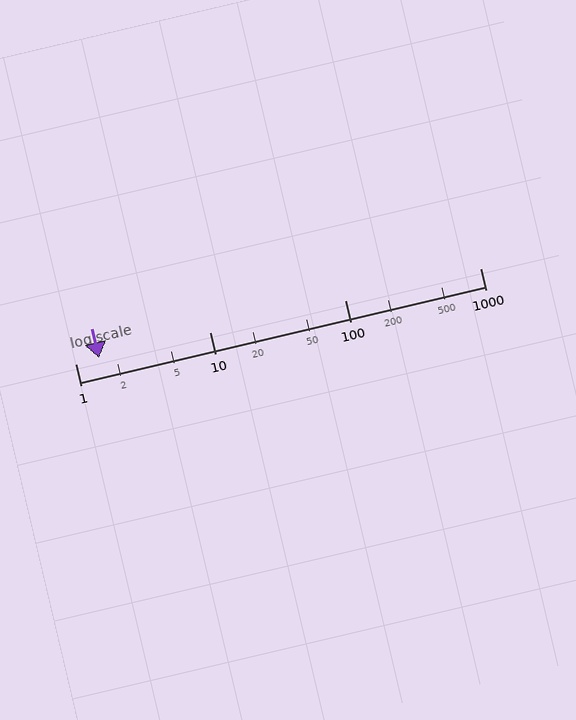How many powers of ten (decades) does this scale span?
The scale spans 3 decades, from 1 to 1000.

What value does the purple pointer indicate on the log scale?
The pointer indicates approximately 1.5.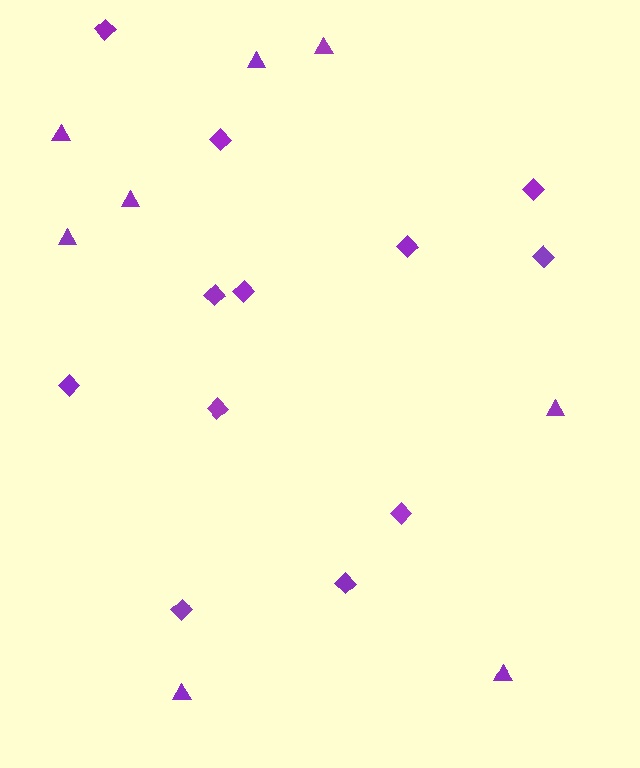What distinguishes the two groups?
There are 2 groups: one group of triangles (8) and one group of diamonds (12).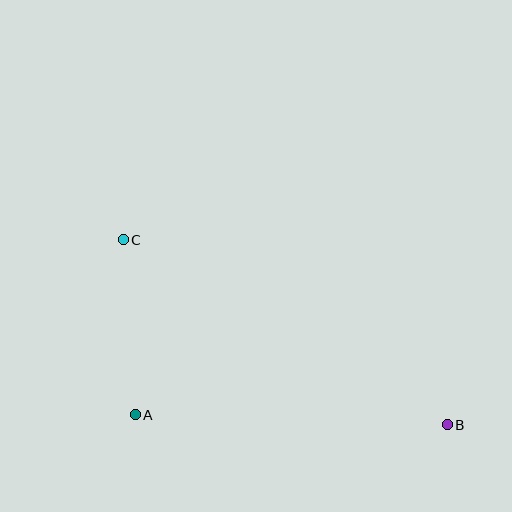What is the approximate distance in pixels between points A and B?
The distance between A and B is approximately 312 pixels.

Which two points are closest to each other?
Points A and C are closest to each other.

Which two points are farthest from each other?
Points B and C are farthest from each other.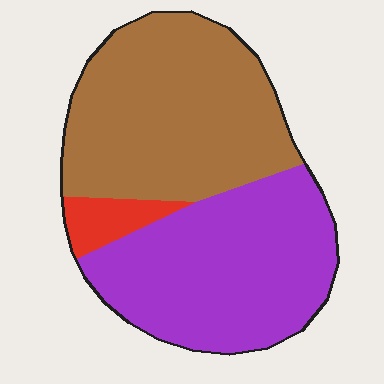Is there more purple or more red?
Purple.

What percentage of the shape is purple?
Purple covers roughly 45% of the shape.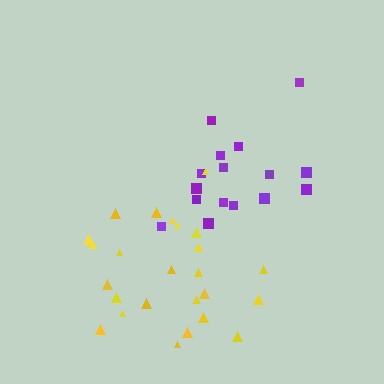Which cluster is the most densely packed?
Yellow.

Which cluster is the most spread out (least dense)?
Purple.